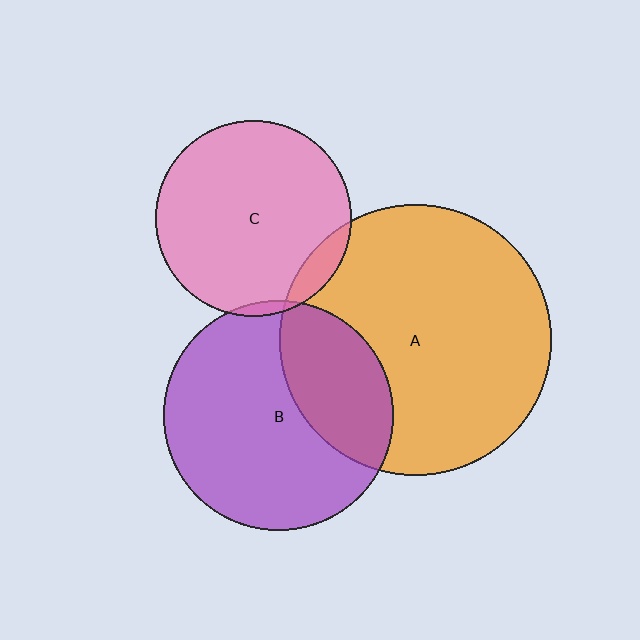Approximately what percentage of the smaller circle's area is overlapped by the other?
Approximately 30%.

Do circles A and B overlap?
Yes.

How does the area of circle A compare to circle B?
Approximately 1.4 times.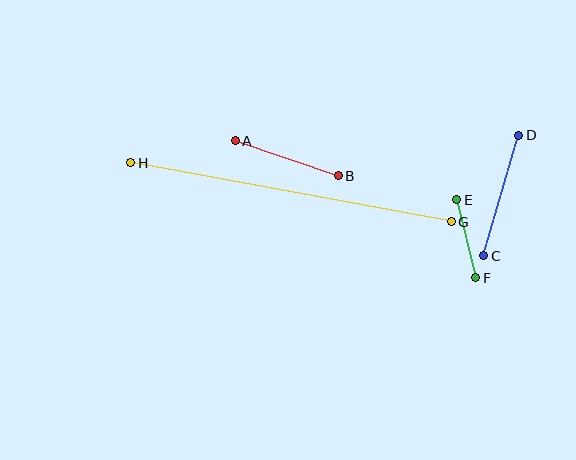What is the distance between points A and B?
The distance is approximately 109 pixels.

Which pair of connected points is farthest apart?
Points G and H are farthest apart.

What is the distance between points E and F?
The distance is approximately 81 pixels.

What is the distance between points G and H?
The distance is approximately 326 pixels.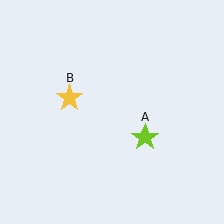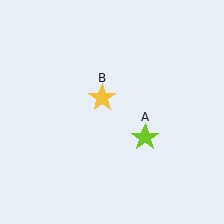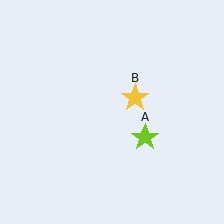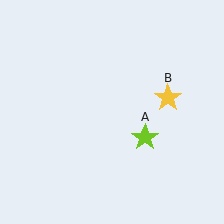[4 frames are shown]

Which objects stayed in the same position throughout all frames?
Lime star (object A) remained stationary.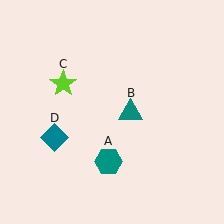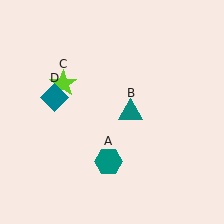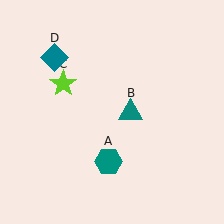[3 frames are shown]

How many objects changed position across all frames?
1 object changed position: teal diamond (object D).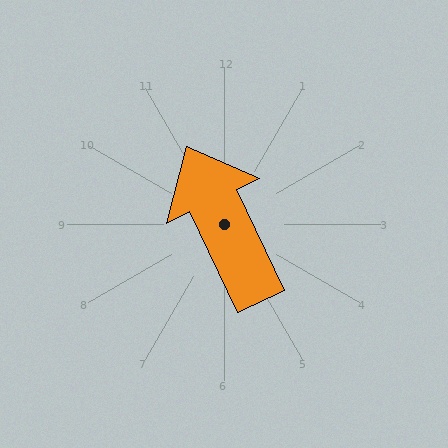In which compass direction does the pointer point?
Northwest.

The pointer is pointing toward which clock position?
Roughly 11 o'clock.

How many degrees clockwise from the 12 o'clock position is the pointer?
Approximately 334 degrees.